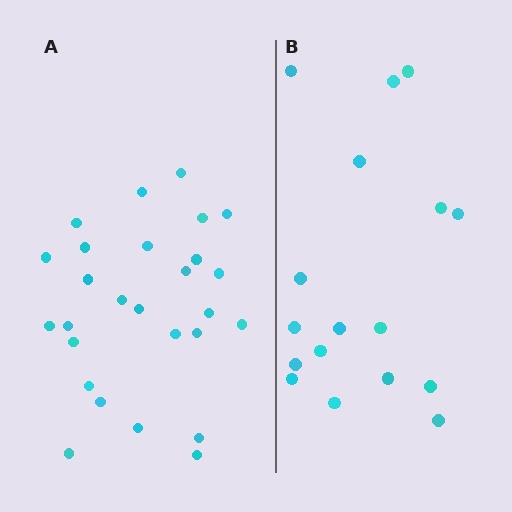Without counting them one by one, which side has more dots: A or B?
Region A (the left region) has more dots.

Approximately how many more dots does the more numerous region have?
Region A has roughly 10 or so more dots than region B.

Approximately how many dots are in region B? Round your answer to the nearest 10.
About 20 dots. (The exact count is 17, which rounds to 20.)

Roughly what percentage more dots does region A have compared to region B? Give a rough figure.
About 60% more.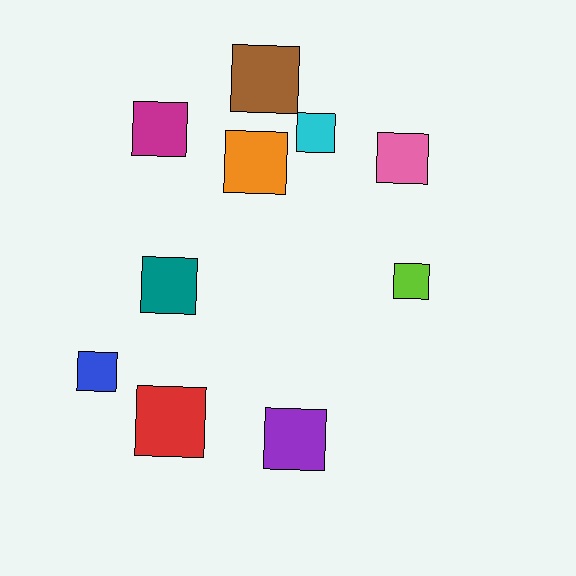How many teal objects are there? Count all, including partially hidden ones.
There is 1 teal object.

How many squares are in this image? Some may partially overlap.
There are 10 squares.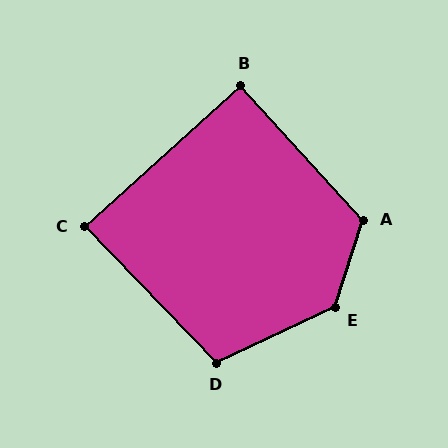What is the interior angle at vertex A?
Approximately 120 degrees (obtuse).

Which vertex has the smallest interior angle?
C, at approximately 88 degrees.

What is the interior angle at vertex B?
Approximately 90 degrees (approximately right).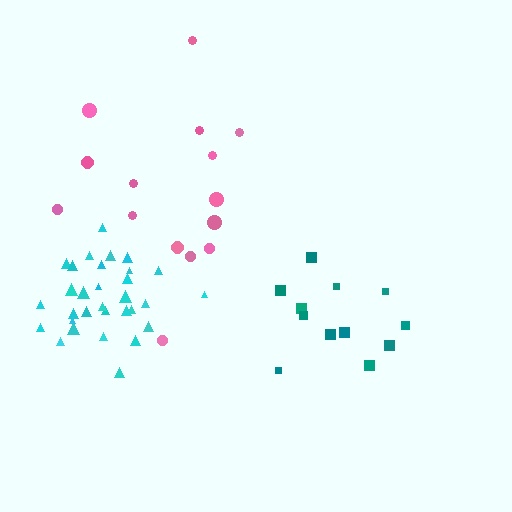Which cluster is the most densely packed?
Cyan.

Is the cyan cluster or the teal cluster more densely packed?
Cyan.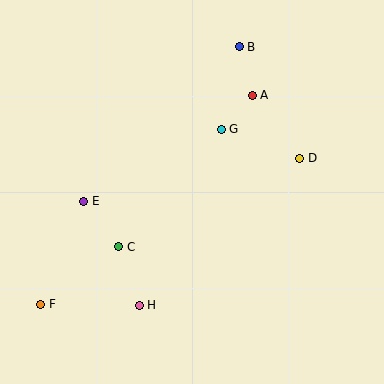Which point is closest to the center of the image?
Point G at (221, 129) is closest to the center.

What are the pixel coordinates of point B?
Point B is at (239, 47).